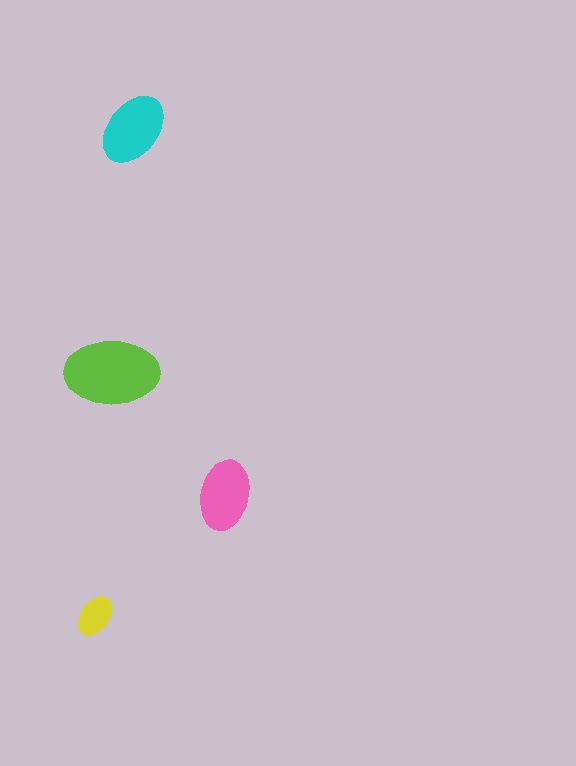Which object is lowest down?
The yellow ellipse is bottommost.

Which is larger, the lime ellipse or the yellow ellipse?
The lime one.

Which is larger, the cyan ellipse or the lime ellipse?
The lime one.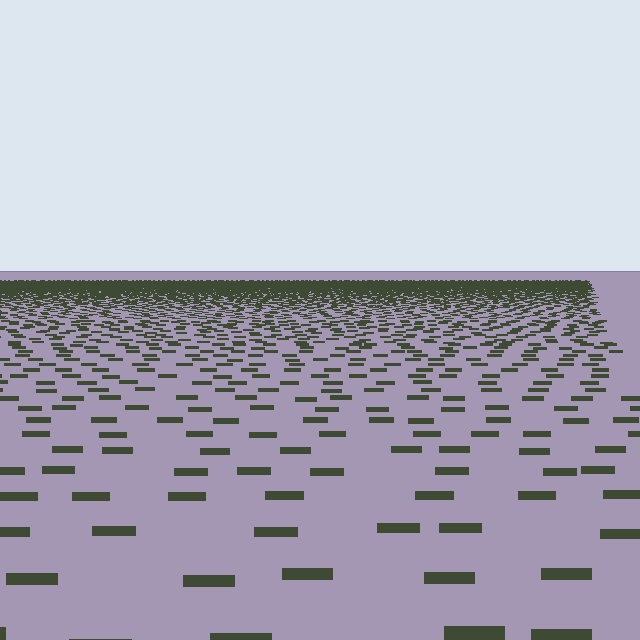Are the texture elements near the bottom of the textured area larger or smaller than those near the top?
Larger. Near the bottom, elements are closer to the viewer and appear at a bigger on-screen size.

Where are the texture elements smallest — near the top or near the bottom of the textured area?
Near the top.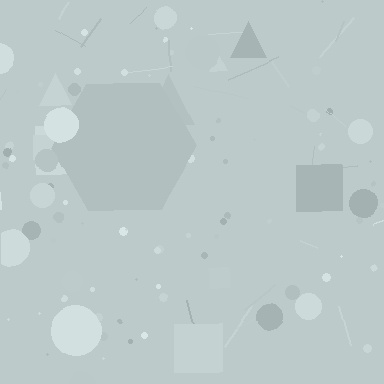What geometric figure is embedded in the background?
A hexagon is embedded in the background.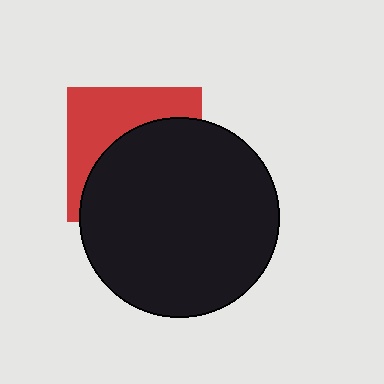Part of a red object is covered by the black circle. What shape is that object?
It is a square.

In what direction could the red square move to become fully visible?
The red square could move up. That would shift it out from behind the black circle entirely.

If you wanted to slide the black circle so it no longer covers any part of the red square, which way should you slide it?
Slide it down — that is the most direct way to separate the two shapes.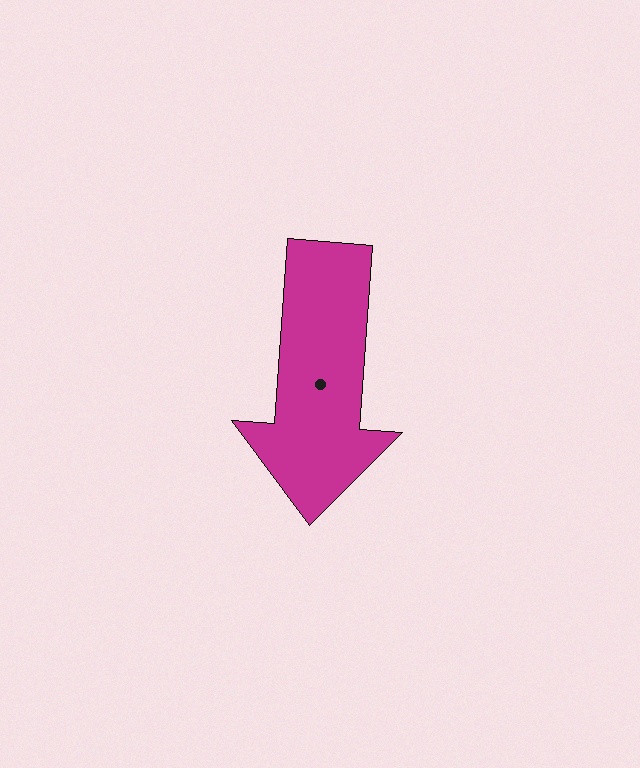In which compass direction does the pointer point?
South.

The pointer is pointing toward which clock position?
Roughly 6 o'clock.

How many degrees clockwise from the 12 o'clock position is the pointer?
Approximately 184 degrees.